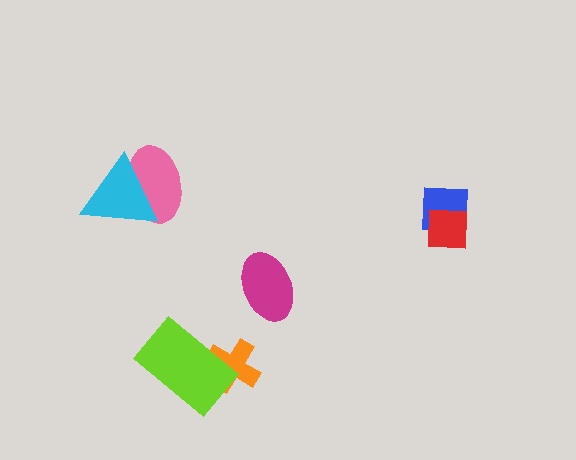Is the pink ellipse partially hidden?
Yes, it is partially covered by another shape.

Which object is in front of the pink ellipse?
The cyan triangle is in front of the pink ellipse.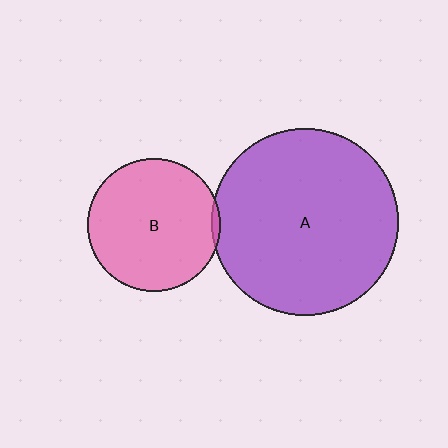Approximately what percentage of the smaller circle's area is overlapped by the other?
Approximately 5%.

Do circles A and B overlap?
Yes.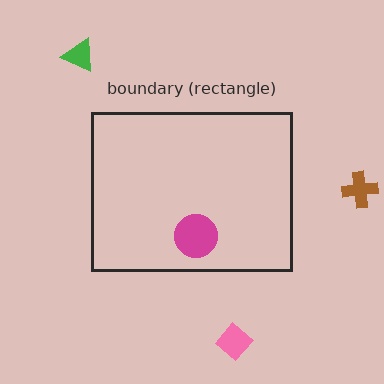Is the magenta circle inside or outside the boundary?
Inside.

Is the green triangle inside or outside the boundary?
Outside.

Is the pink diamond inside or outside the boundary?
Outside.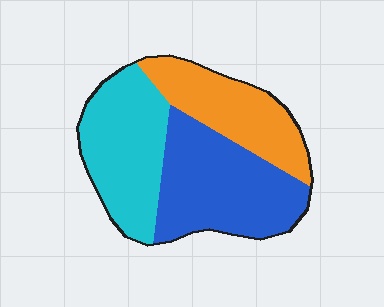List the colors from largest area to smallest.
From largest to smallest: blue, cyan, orange.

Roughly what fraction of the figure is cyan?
Cyan takes up between a quarter and a half of the figure.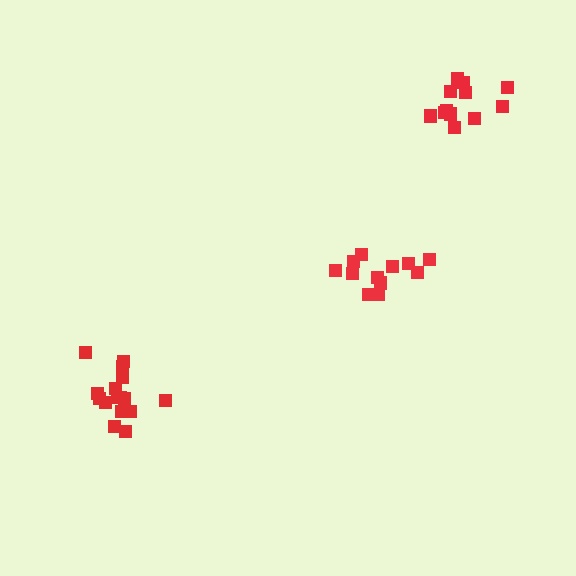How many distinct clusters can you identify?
There are 3 distinct clusters.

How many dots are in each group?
Group 1: 16 dots, Group 2: 14 dots, Group 3: 12 dots (42 total).